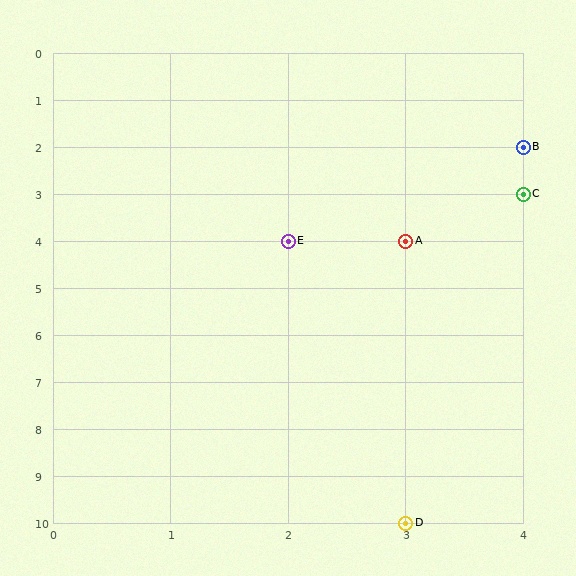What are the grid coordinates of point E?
Point E is at grid coordinates (2, 4).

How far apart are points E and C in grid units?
Points E and C are 2 columns and 1 row apart (about 2.2 grid units diagonally).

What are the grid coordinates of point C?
Point C is at grid coordinates (4, 3).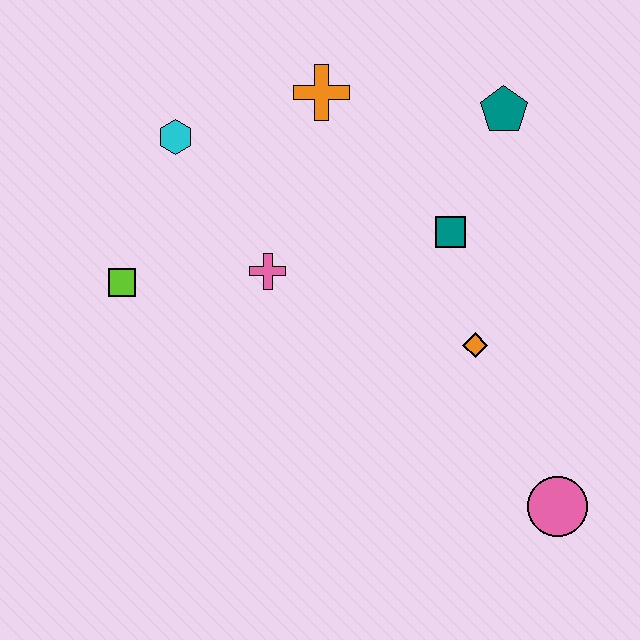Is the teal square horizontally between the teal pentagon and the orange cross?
Yes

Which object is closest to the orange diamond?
The teal square is closest to the orange diamond.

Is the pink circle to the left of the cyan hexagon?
No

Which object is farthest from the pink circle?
The cyan hexagon is farthest from the pink circle.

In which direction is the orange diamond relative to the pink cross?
The orange diamond is to the right of the pink cross.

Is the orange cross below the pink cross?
No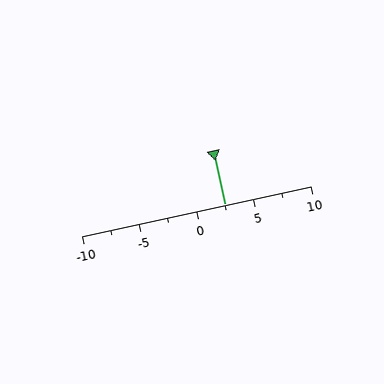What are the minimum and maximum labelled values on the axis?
The axis runs from -10 to 10.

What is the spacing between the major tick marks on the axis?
The major ticks are spaced 5 apart.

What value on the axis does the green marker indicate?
The marker indicates approximately 2.5.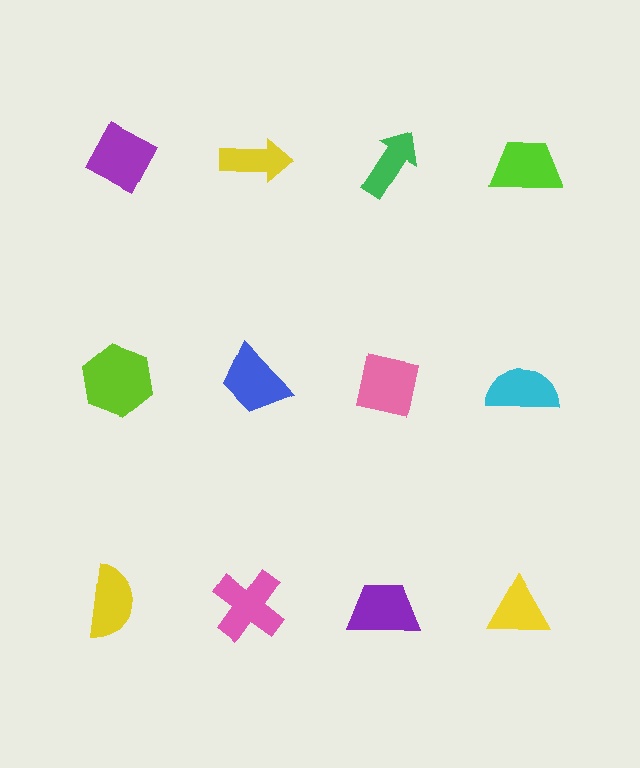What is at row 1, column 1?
A purple diamond.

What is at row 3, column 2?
A pink cross.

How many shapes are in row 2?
4 shapes.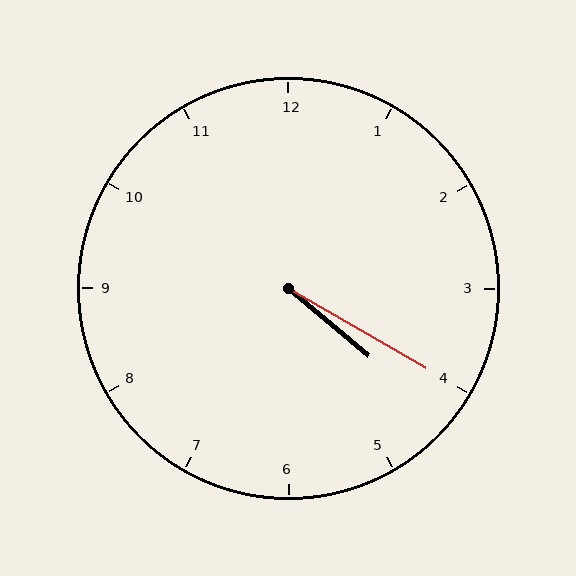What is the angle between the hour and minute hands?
Approximately 10 degrees.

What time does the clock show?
4:20.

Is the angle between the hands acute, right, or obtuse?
It is acute.